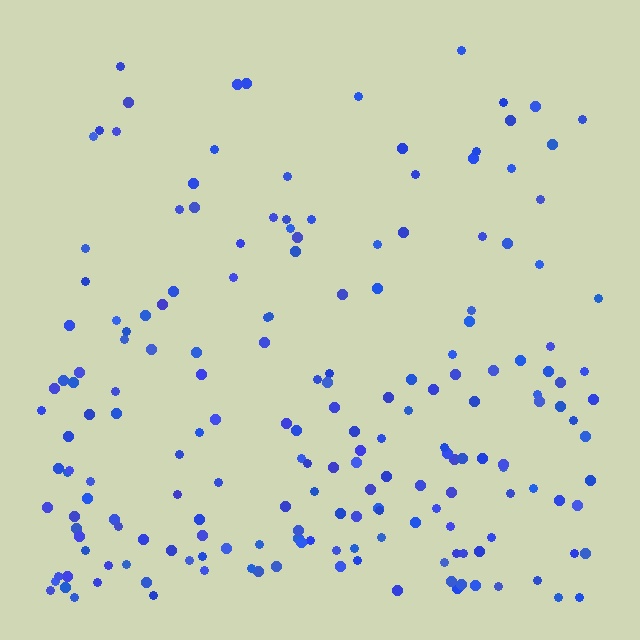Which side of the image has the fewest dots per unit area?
The top.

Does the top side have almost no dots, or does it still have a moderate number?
Still a moderate number, just noticeably fewer than the bottom.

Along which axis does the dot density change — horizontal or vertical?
Vertical.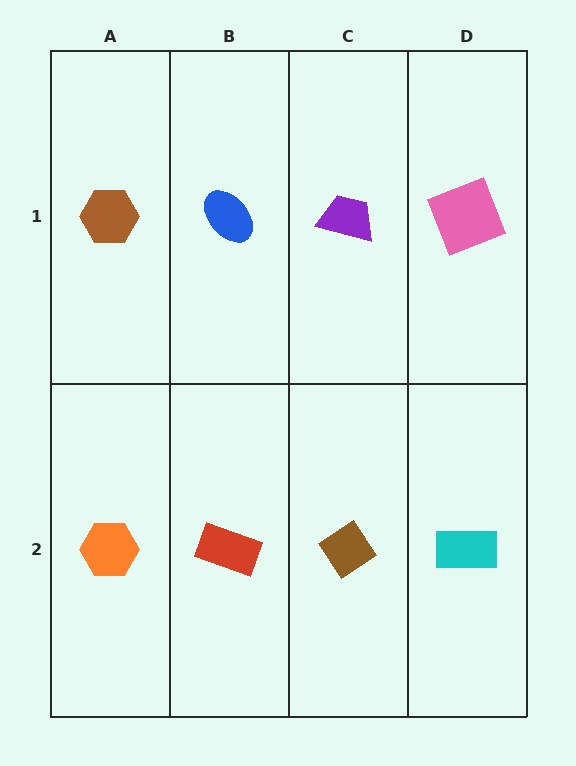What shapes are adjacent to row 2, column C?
A purple trapezoid (row 1, column C), a red rectangle (row 2, column B), a cyan rectangle (row 2, column D).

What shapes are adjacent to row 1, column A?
An orange hexagon (row 2, column A), a blue ellipse (row 1, column B).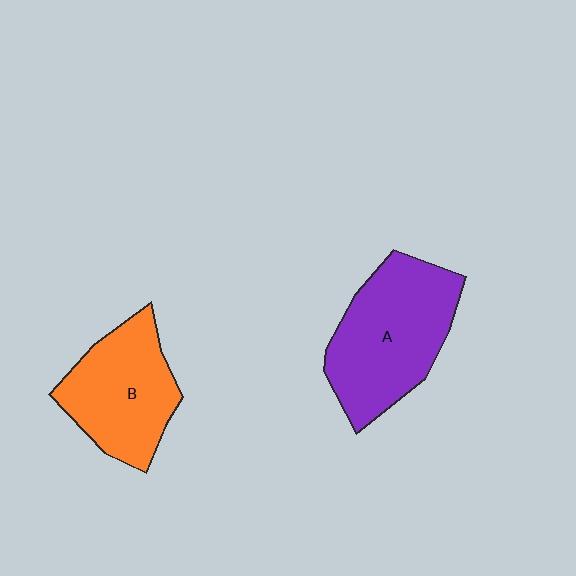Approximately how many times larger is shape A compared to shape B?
Approximately 1.2 times.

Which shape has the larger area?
Shape A (purple).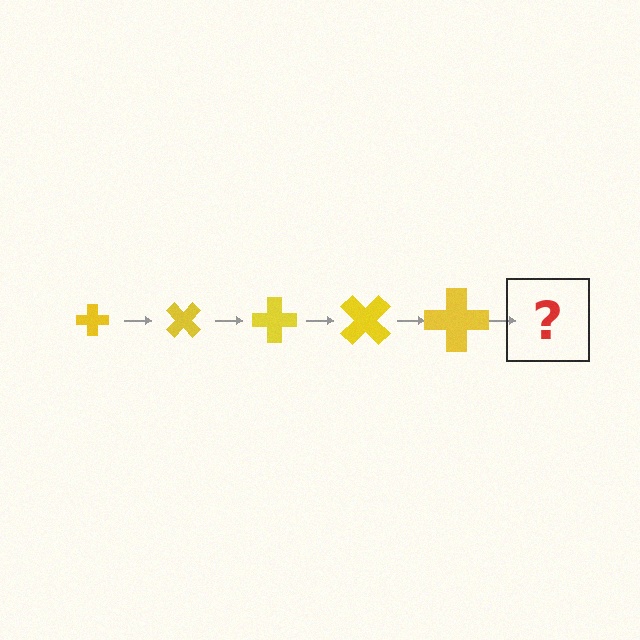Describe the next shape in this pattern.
It should be a cross, larger than the previous one and rotated 225 degrees from the start.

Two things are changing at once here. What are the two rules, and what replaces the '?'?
The two rules are that the cross grows larger each step and it rotates 45 degrees each step. The '?' should be a cross, larger than the previous one and rotated 225 degrees from the start.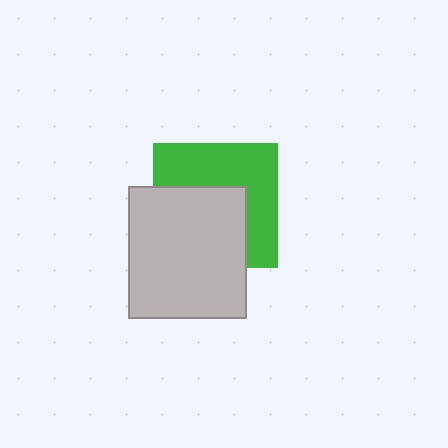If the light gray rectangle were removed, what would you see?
You would see the complete green square.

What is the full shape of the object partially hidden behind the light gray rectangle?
The partially hidden object is a green square.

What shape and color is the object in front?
The object in front is a light gray rectangle.